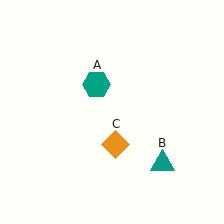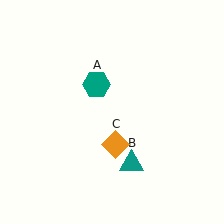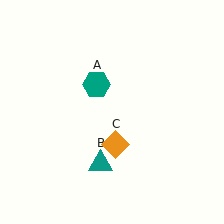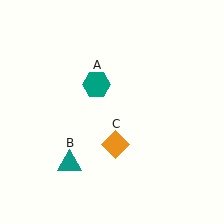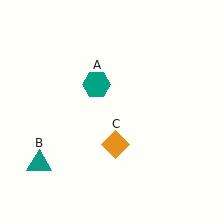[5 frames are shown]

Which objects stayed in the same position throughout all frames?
Teal hexagon (object A) and orange diamond (object C) remained stationary.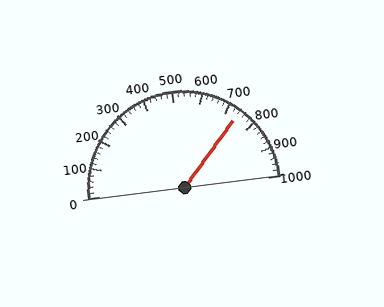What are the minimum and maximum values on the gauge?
The gauge ranges from 0 to 1000.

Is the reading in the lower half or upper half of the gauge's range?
The reading is in the upper half of the range (0 to 1000).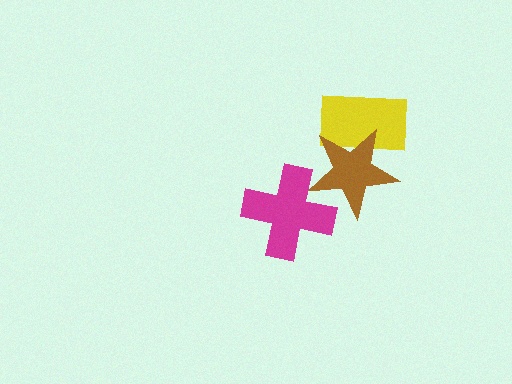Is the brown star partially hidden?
Yes, it is partially covered by another shape.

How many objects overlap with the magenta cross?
1 object overlaps with the magenta cross.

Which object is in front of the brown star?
The magenta cross is in front of the brown star.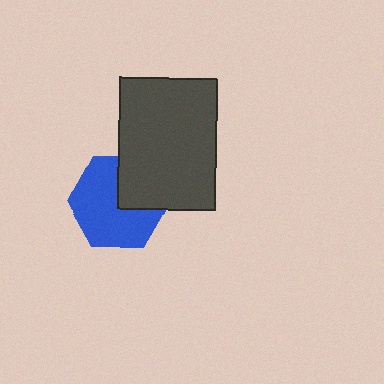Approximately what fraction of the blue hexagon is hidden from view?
Roughly 31% of the blue hexagon is hidden behind the dark gray rectangle.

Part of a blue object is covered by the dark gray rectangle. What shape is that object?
It is a hexagon.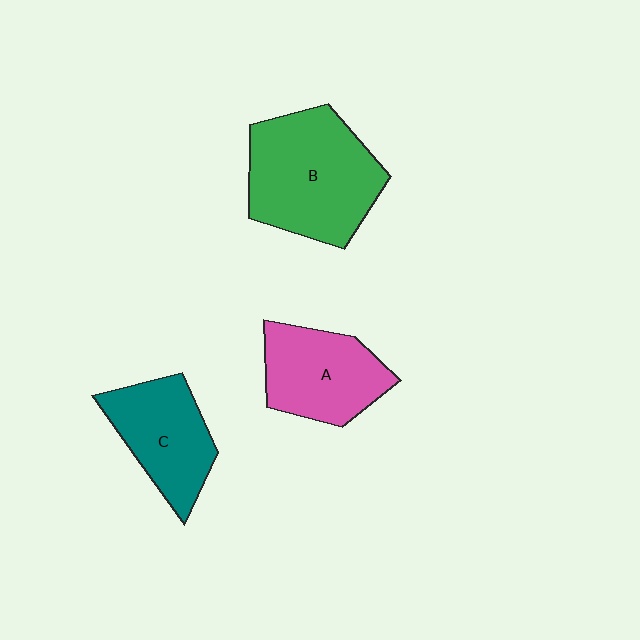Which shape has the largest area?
Shape B (green).